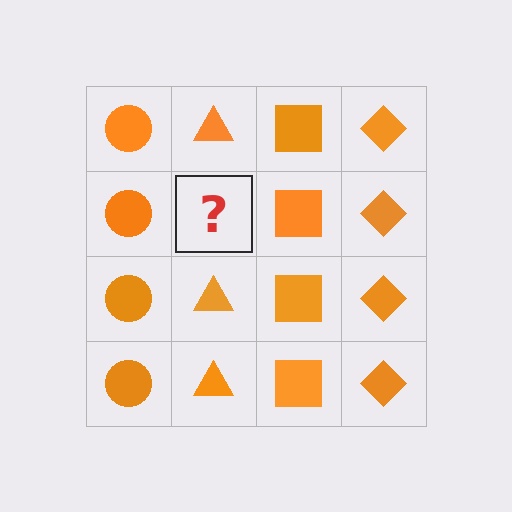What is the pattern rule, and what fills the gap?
The rule is that each column has a consistent shape. The gap should be filled with an orange triangle.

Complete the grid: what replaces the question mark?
The question mark should be replaced with an orange triangle.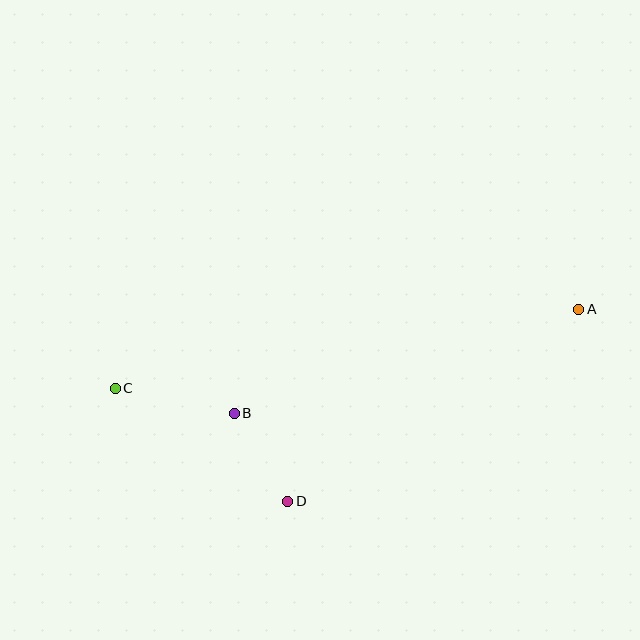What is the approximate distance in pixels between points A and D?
The distance between A and D is approximately 348 pixels.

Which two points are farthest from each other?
Points A and C are farthest from each other.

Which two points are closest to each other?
Points B and D are closest to each other.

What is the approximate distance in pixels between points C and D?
The distance between C and D is approximately 206 pixels.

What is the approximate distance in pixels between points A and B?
The distance between A and B is approximately 359 pixels.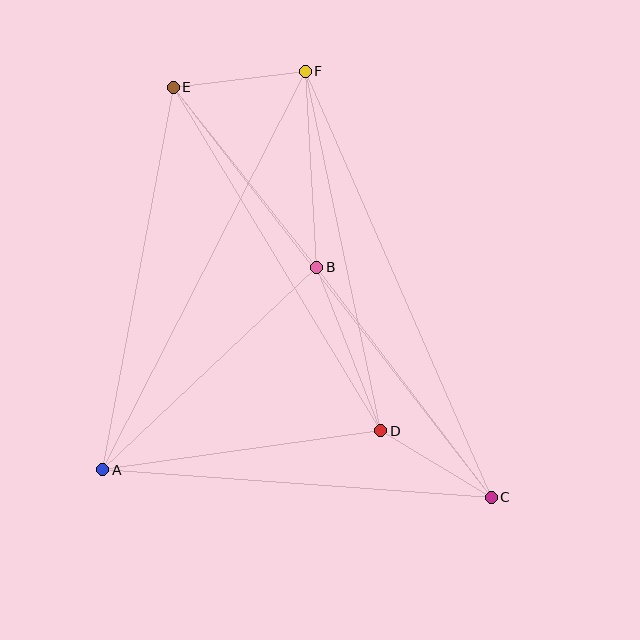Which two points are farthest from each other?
Points C and E are farthest from each other.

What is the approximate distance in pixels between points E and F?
The distance between E and F is approximately 133 pixels.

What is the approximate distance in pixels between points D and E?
The distance between D and E is approximately 401 pixels.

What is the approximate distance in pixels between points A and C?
The distance between A and C is approximately 390 pixels.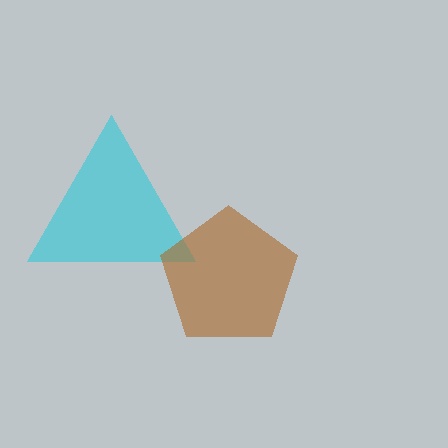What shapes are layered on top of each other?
The layered shapes are: a cyan triangle, a brown pentagon.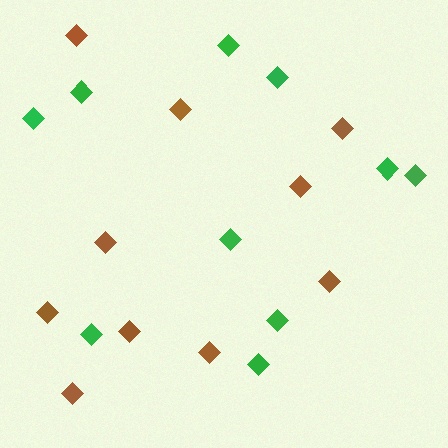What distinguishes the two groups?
There are 2 groups: one group of brown diamonds (10) and one group of green diamonds (10).